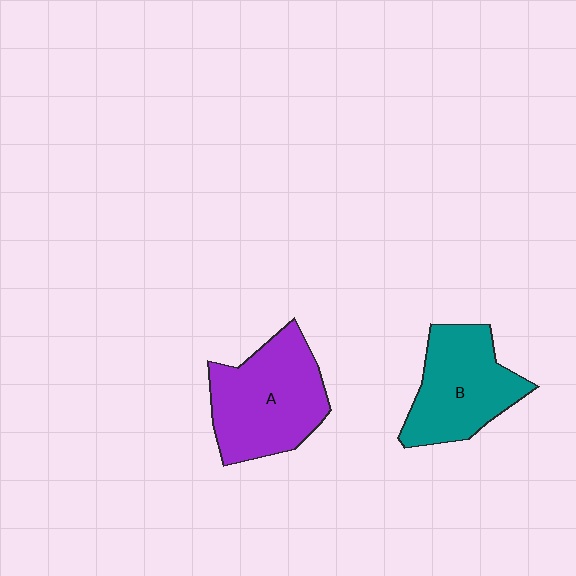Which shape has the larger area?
Shape A (purple).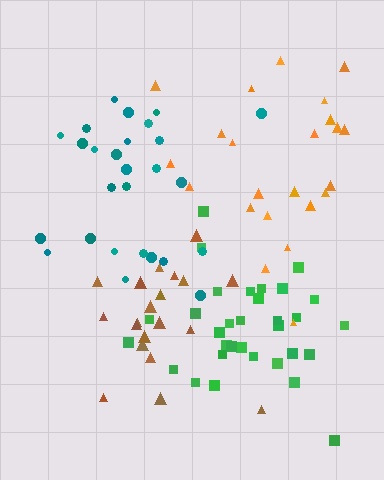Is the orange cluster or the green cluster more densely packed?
Green.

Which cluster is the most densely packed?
Teal.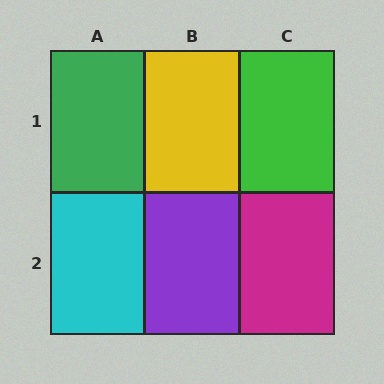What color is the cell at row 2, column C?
Magenta.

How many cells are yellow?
1 cell is yellow.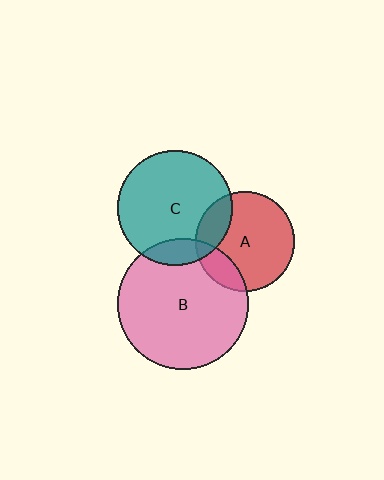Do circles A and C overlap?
Yes.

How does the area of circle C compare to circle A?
Approximately 1.4 times.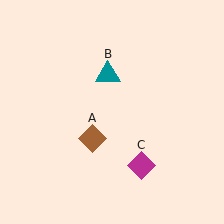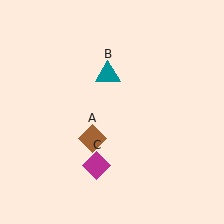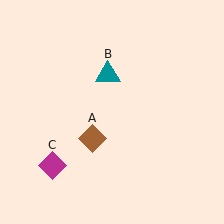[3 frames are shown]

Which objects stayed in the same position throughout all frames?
Brown diamond (object A) and teal triangle (object B) remained stationary.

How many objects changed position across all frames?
1 object changed position: magenta diamond (object C).